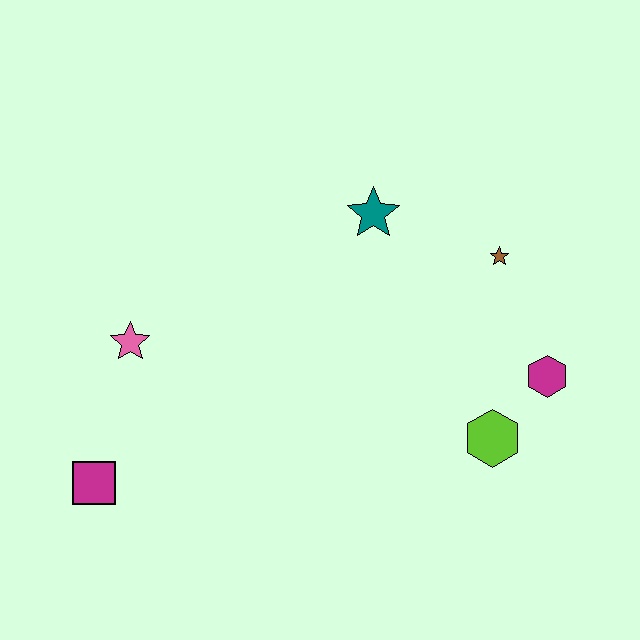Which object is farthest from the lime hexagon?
The magenta square is farthest from the lime hexagon.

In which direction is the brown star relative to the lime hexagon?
The brown star is above the lime hexagon.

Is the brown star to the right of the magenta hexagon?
No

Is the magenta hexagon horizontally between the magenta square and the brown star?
No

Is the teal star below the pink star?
No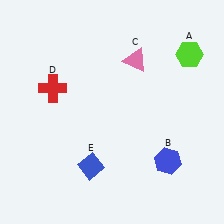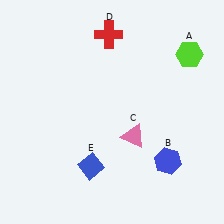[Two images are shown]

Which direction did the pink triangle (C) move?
The pink triangle (C) moved down.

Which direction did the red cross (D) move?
The red cross (D) moved right.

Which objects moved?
The objects that moved are: the pink triangle (C), the red cross (D).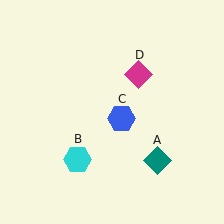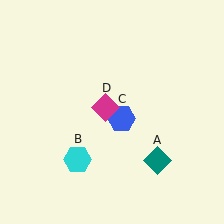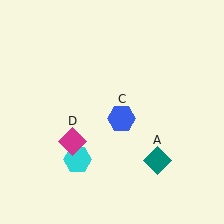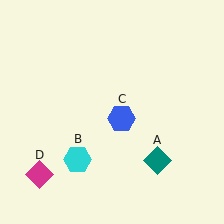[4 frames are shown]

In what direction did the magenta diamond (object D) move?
The magenta diamond (object D) moved down and to the left.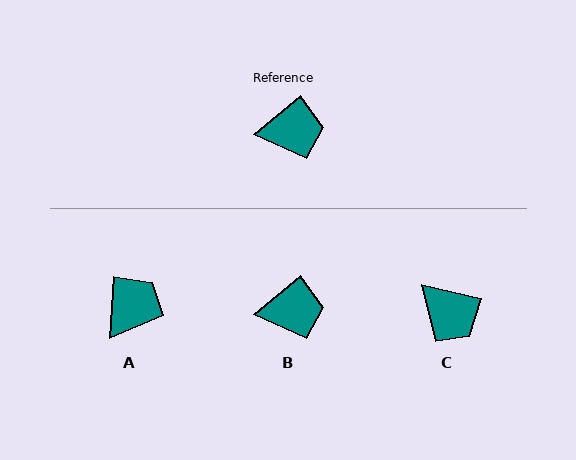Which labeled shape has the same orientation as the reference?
B.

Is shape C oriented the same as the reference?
No, it is off by about 52 degrees.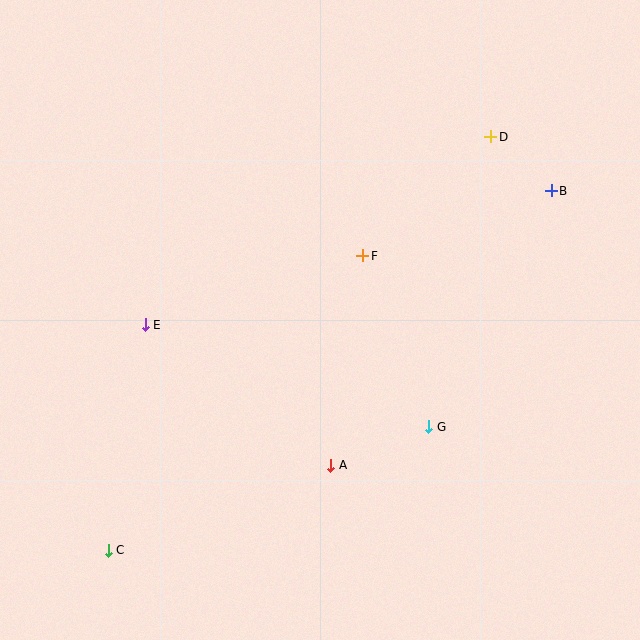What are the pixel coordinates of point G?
Point G is at (429, 427).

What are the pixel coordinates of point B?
Point B is at (551, 191).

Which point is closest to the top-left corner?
Point E is closest to the top-left corner.